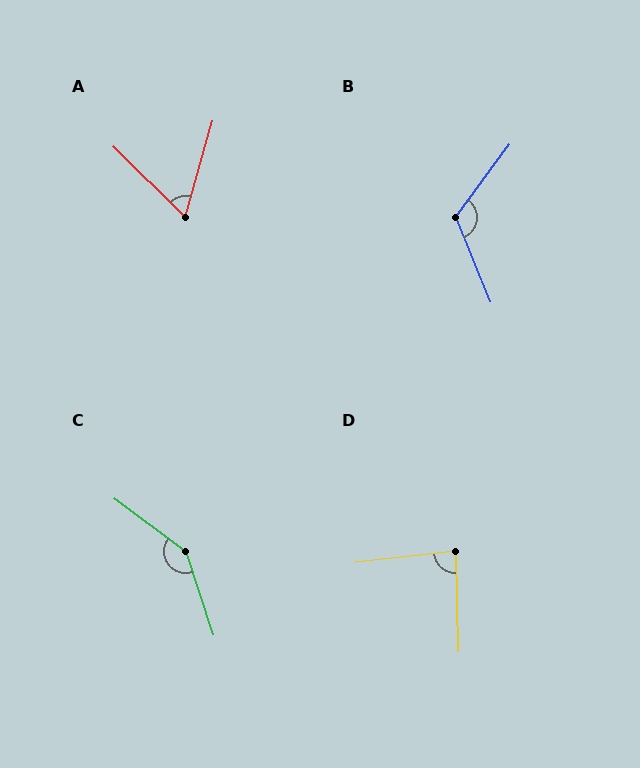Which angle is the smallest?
A, at approximately 61 degrees.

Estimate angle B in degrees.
Approximately 122 degrees.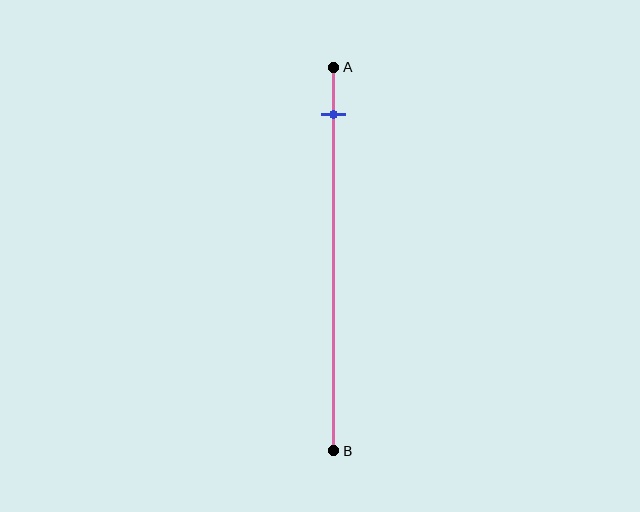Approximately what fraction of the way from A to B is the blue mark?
The blue mark is approximately 10% of the way from A to B.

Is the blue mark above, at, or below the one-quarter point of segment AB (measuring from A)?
The blue mark is above the one-quarter point of segment AB.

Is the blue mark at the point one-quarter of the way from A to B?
No, the mark is at about 10% from A, not at the 25% one-quarter point.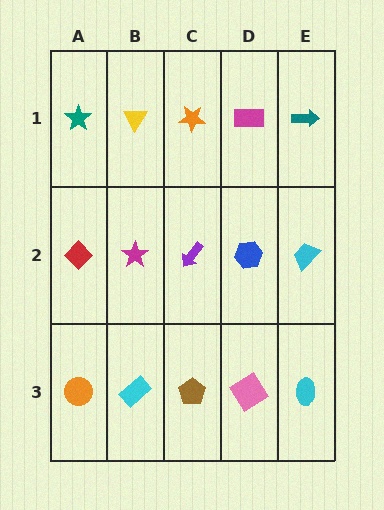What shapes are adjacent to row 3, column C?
A purple arrow (row 2, column C), a cyan rectangle (row 3, column B), a pink diamond (row 3, column D).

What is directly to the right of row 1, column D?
A teal arrow.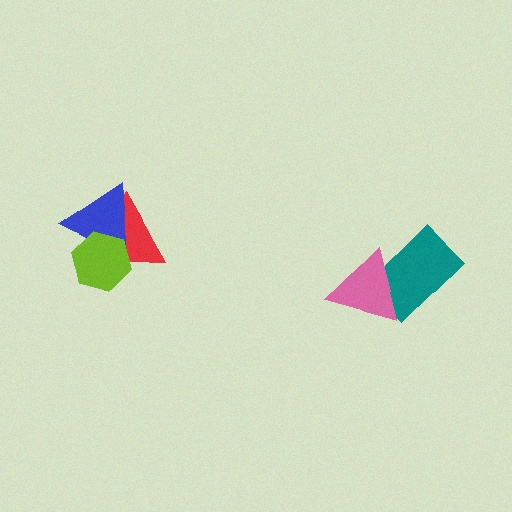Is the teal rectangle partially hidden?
Yes, it is partially covered by another shape.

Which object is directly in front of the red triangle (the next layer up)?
The blue triangle is directly in front of the red triangle.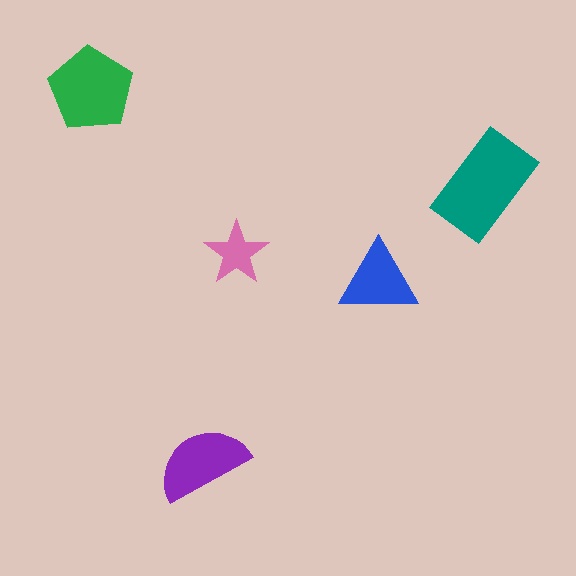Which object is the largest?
The teal rectangle.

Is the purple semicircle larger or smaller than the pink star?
Larger.